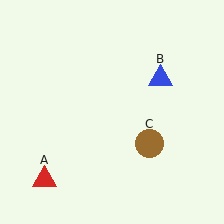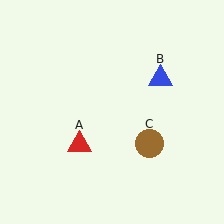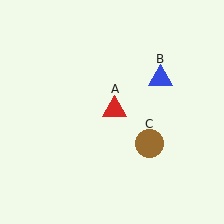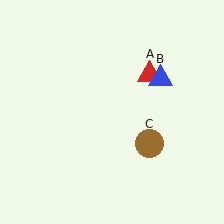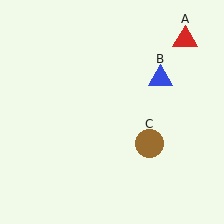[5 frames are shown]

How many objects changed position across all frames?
1 object changed position: red triangle (object A).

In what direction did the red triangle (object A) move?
The red triangle (object A) moved up and to the right.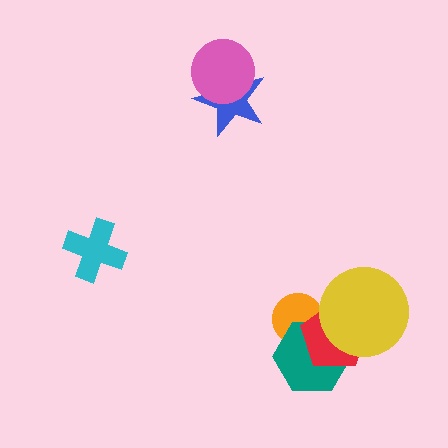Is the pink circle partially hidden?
No, no other shape covers it.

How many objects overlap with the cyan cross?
0 objects overlap with the cyan cross.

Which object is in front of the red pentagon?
The yellow circle is in front of the red pentagon.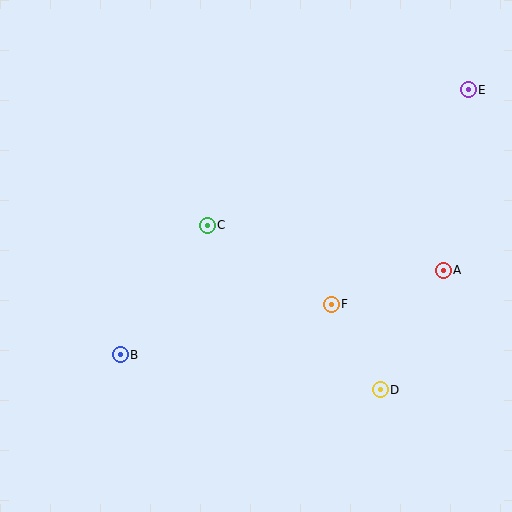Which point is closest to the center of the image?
Point C at (207, 225) is closest to the center.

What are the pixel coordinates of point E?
Point E is at (468, 90).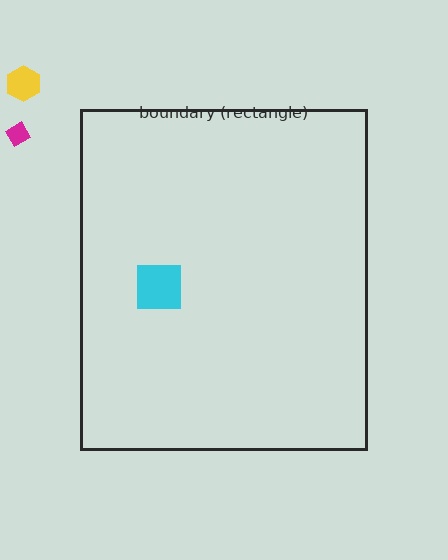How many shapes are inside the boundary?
1 inside, 2 outside.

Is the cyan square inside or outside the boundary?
Inside.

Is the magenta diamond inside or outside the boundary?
Outside.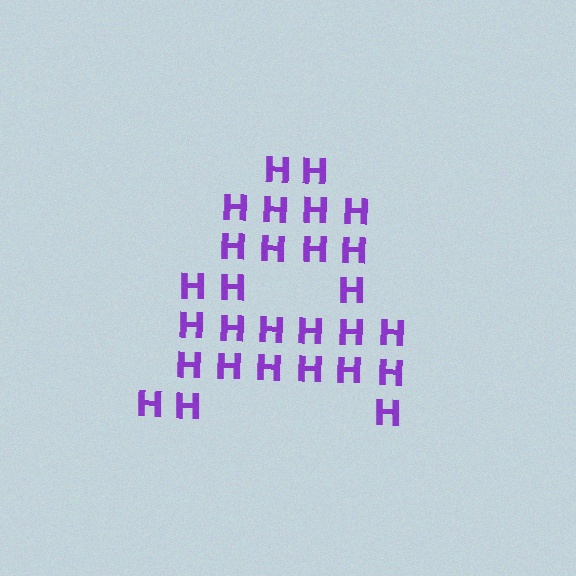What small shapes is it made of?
It is made of small letter H's.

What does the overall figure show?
The overall figure shows the letter A.